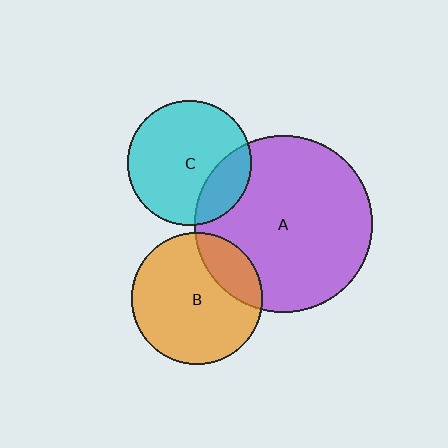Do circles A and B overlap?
Yes.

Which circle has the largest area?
Circle A (purple).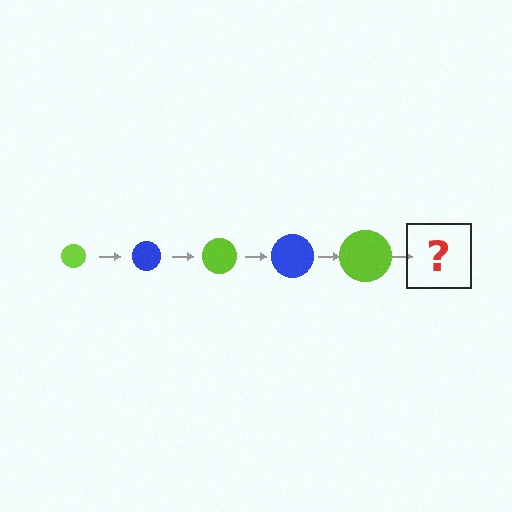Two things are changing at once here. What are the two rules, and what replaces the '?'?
The two rules are that the circle grows larger each step and the color cycles through lime and blue. The '?' should be a blue circle, larger than the previous one.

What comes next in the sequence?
The next element should be a blue circle, larger than the previous one.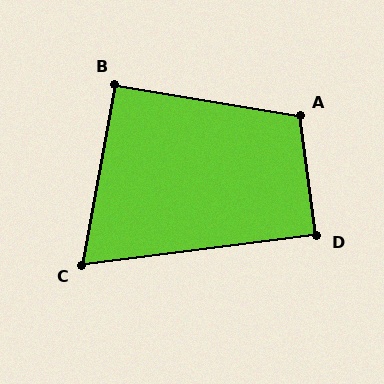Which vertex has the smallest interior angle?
C, at approximately 73 degrees.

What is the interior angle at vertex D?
Approximately 89 degrees (approximately right).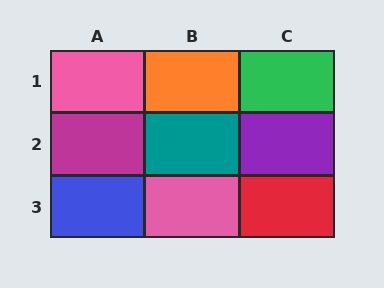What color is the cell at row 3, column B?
Pink.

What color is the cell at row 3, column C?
Red.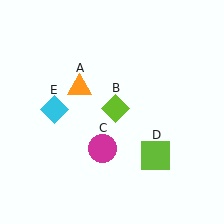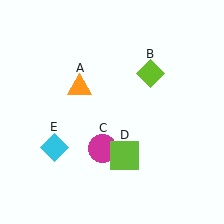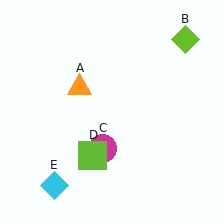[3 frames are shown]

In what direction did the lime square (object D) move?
The lime square (object D) moved left.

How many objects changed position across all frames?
3 objects changed position: lime diamond (object B), lime square (object D), cyan diamond (object E).